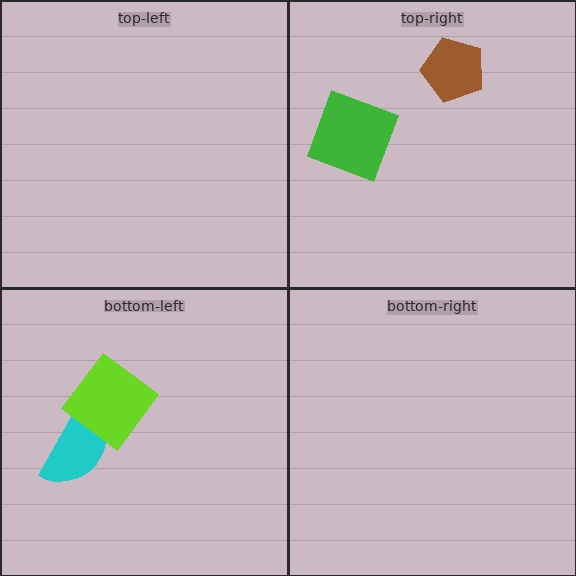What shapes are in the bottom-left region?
The cyan semicircle, the lime diamond.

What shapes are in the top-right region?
The brown pentagon, the green square.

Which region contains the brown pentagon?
The top-right region.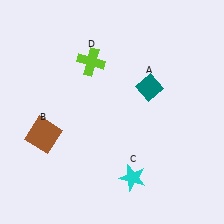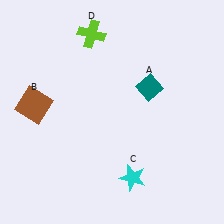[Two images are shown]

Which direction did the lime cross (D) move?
The lime cross (D) moved up.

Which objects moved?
The objects that moved are: the brown square (B), the lime cross (D).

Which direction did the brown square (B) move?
The brown square (B) moved up.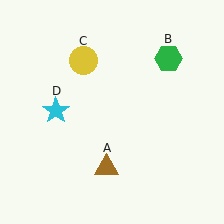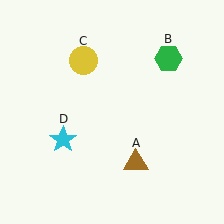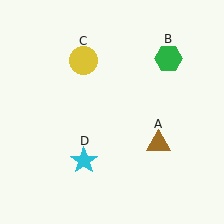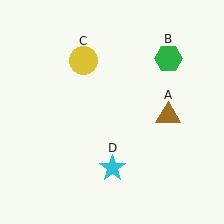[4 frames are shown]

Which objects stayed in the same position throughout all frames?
Green hexagon (object B) and yellow circle (object C) remained stationary.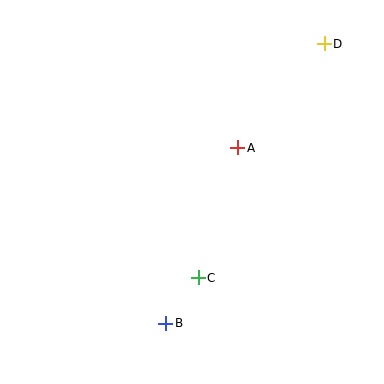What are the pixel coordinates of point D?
Point D is at (324, 44).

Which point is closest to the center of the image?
Point A at (238, 148) is closest to the center.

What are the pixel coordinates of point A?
Point A is at (238, 148).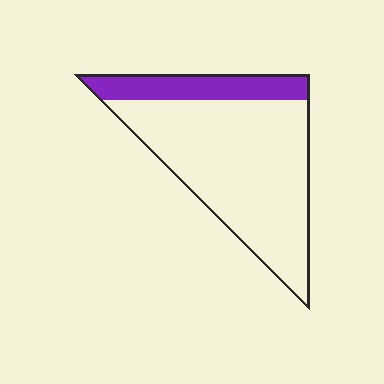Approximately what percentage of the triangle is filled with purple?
Approximately 20%.